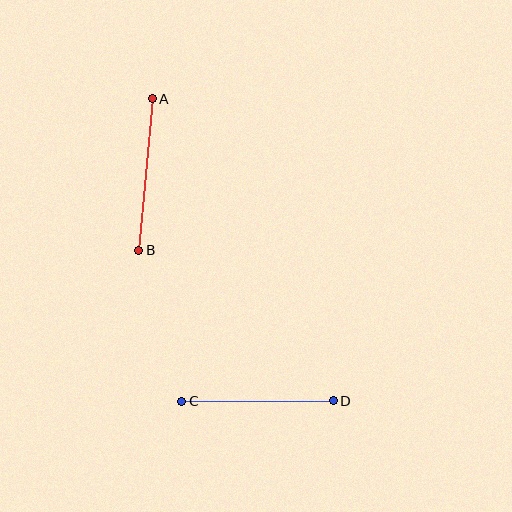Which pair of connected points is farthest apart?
Points A and B are farthest apart.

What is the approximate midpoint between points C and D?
The midpoint is at approximately (258, 401) pixels.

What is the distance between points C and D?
The distance is approximately 151 pixels.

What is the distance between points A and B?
The distance is approximately 152 pixels.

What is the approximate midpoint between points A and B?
The midpoint is at approximately (146, 174) pixels.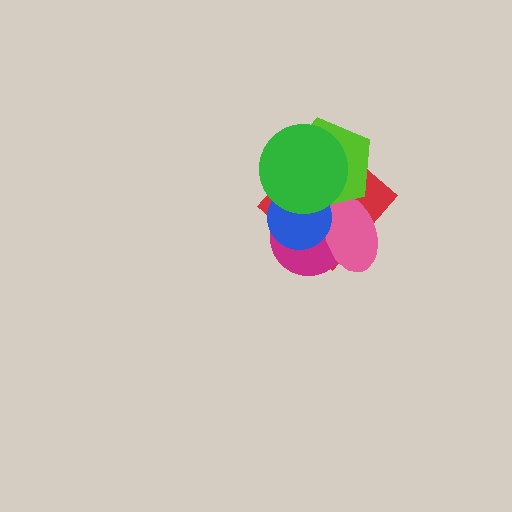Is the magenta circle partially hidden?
Yes, it is partially covered by another shape.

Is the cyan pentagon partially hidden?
Yes, it is partially covered by another shape.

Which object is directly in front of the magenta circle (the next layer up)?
The pink ellipse is directly in front of the magenta circle.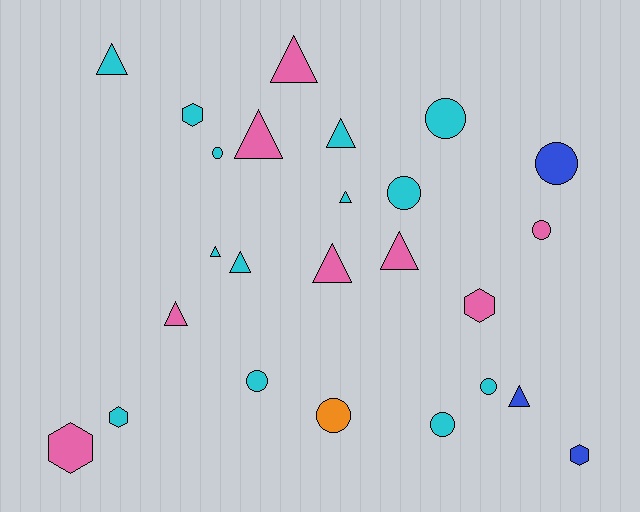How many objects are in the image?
There are 25 objects.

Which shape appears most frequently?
Triangle, with 11 objects.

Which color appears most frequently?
Cyan, with 13 objects.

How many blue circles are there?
There is 1 blue circle.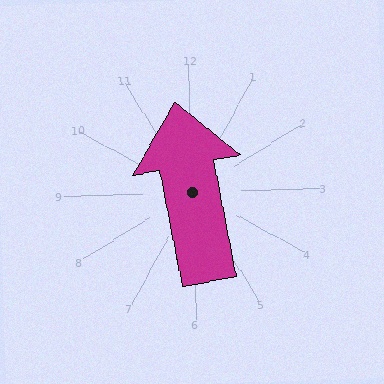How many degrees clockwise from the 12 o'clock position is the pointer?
Approximately 351 degrees.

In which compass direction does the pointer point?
North.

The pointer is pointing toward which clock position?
Roughly 12 o'clock.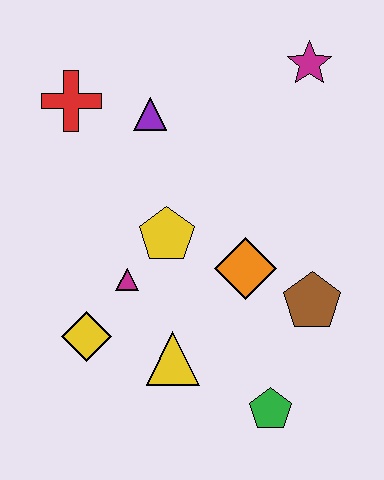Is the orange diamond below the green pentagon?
No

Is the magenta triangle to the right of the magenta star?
No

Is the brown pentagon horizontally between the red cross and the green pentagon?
No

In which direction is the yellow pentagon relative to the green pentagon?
The yellow pentagon is above the green pentagon.